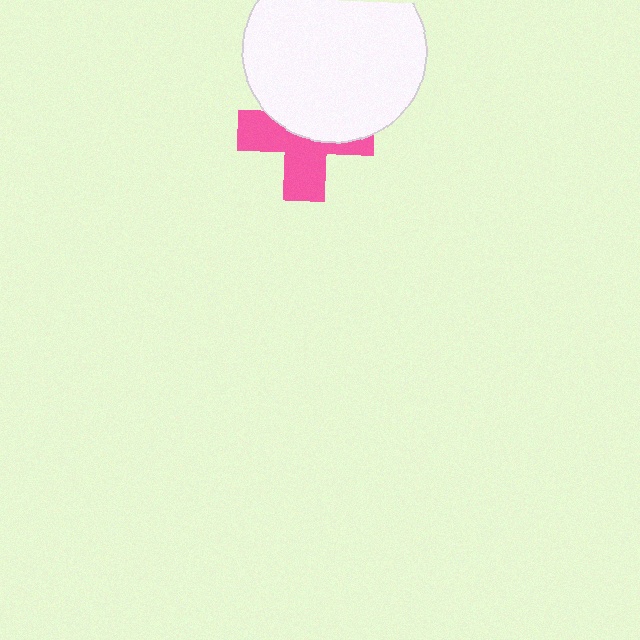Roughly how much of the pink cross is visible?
About half of it is visible (roughly 52%).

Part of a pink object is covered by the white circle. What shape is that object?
It is a cross.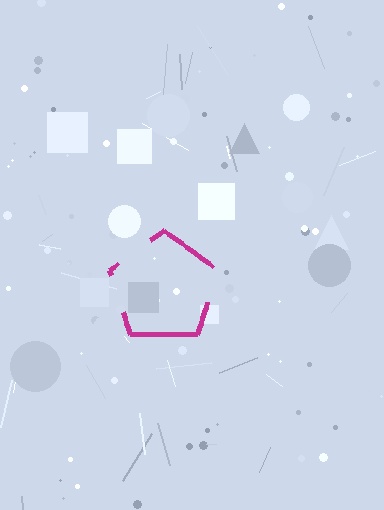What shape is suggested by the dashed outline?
The dashed outline suggests a pentagon.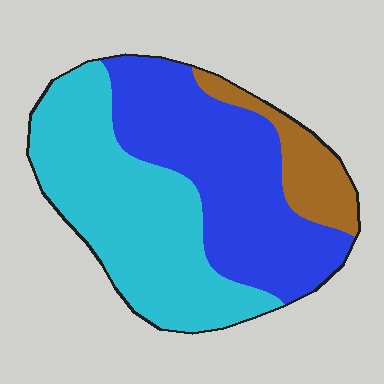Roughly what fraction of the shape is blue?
Blue covers 43% of the shape.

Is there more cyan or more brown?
Cyan.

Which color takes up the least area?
Brown, at roughly 10%.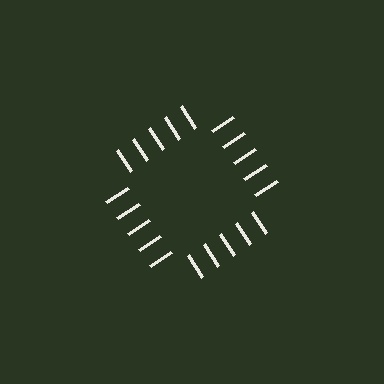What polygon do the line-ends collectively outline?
An illusory square — the line segments terminate on its edges but no continuous stroke is drawn.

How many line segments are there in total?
20 — 5 along each of the 4 edges.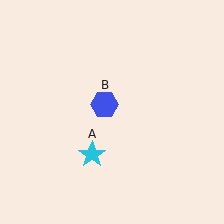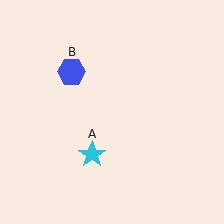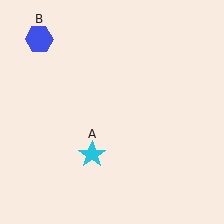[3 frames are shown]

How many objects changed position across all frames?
1 object changed position: blue hexagon (object B).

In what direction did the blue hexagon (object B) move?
The blue hexagon (object B) moved up and to the left.